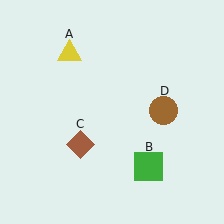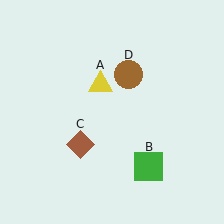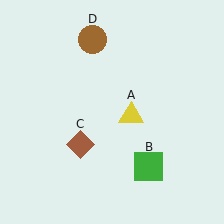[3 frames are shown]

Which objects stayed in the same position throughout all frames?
Green square (object B) and brown diamond (object C) remained stationary.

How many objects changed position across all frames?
2 objects changed position: yellow triangle (object A), brown circle (object D).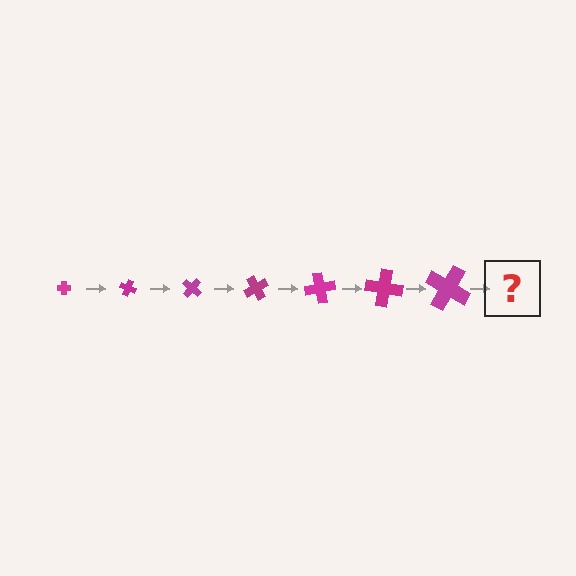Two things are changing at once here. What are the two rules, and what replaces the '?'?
The two rules are that the cross grows larger each step and it rotates 20 degrees each step. The '?' should be a cross, larger than the previous one and rotated 140 degrees from the start.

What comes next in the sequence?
The next element should be a cross, larger than the previous one and rotated 140 degrees from the start.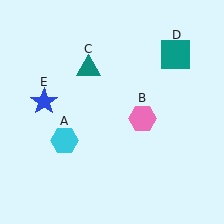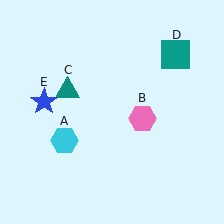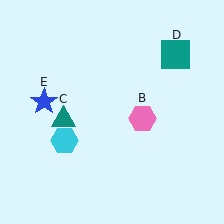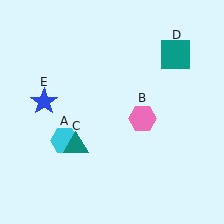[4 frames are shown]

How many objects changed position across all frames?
1 object changed position: teal triangle (object C).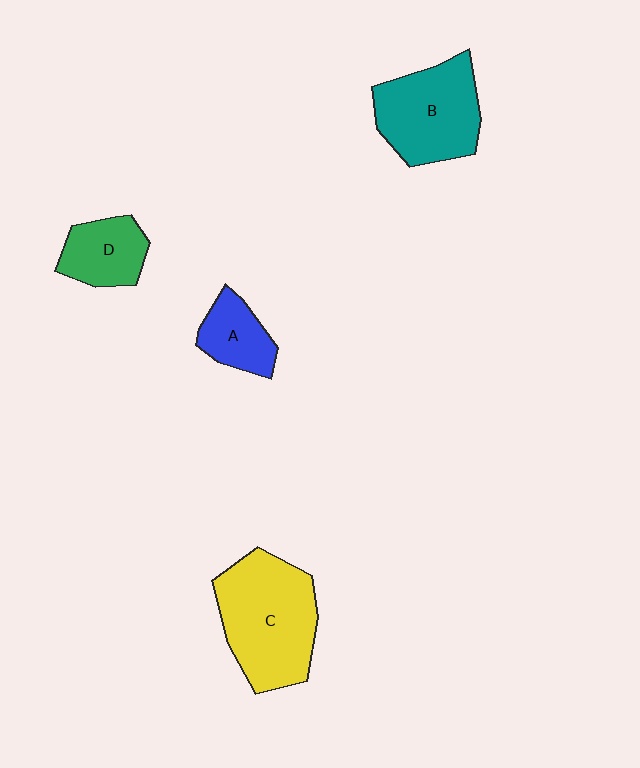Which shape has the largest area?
Shape C (yellow).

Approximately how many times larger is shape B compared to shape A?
Approximately 2.0 times.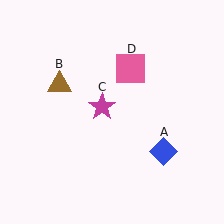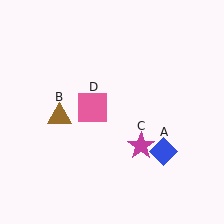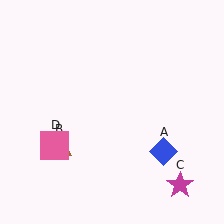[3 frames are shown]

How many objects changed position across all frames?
3 objects changed position: brown triangle (object B), magenta star (object C), pink square (object D).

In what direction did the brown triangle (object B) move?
The brown triangle (object B) moved down.